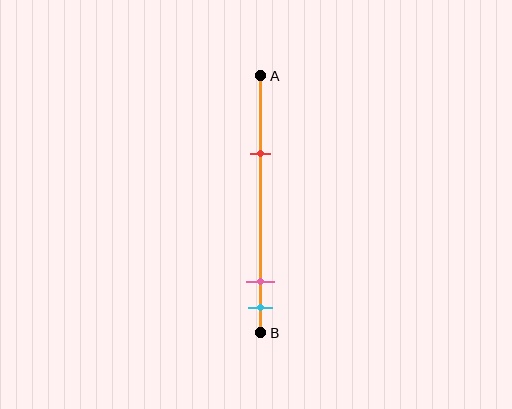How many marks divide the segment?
There are 3 marks dividing the segment.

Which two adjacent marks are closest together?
The pink and cyan marks are the closest adjacent pair.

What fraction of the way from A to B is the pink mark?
The pink mark is approximately 80% (0.8) of the way from A to B.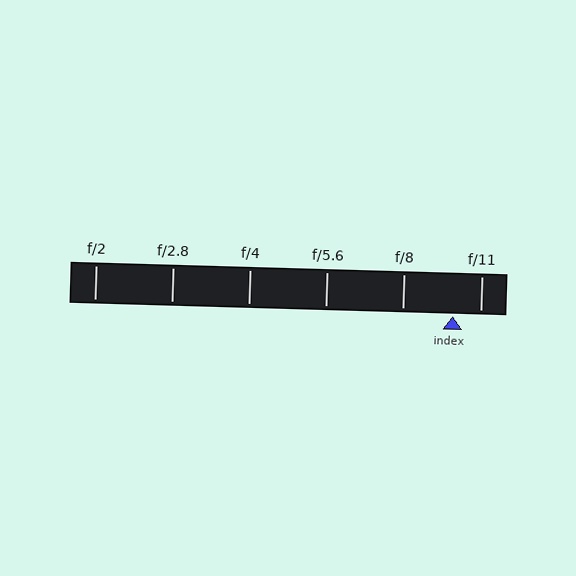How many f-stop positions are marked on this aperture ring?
There are 6 f-stop positions marked.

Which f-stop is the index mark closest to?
The index mark is closest to f/11.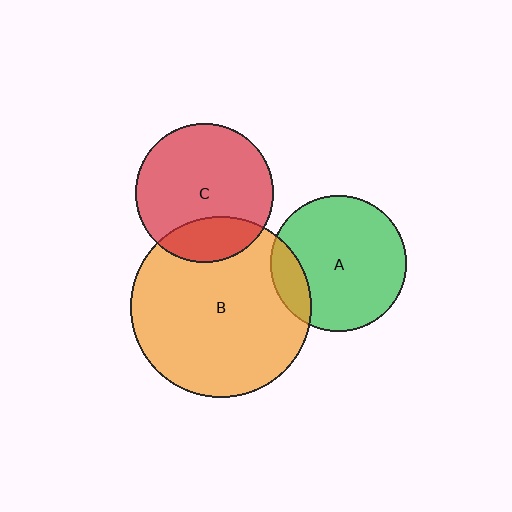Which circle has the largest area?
Circle B (orange).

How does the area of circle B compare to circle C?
Approximately 1.7 times.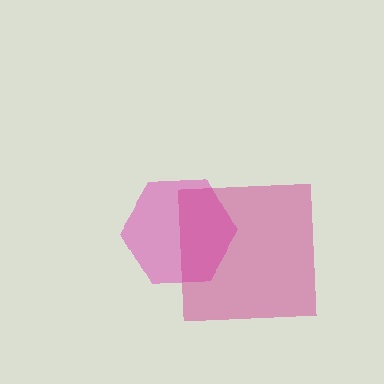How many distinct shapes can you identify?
There are 2 distinct shapes: a pink hexagon, a magenta square.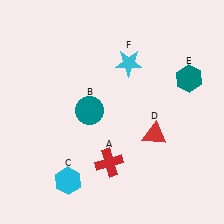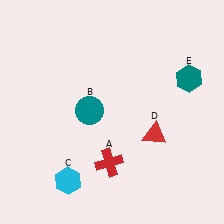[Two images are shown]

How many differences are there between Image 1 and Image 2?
There is 1 difference between the two images.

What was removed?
The cyan star (F) was removed in Image 2.